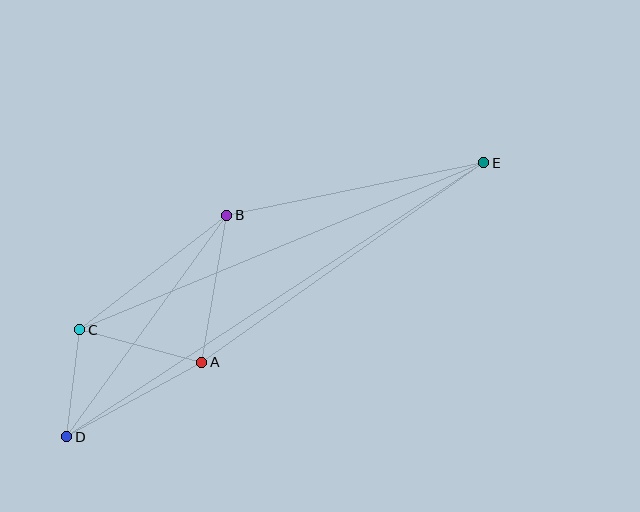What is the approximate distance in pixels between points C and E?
The distance between C and E is approximately 437 pixels.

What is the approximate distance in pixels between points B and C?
The distance between B and C is approximately 187 pixels.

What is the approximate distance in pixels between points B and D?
The distance between B and D is approximately 273 pixels.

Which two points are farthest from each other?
Points D and E are farthest from each other.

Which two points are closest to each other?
Points C and D are closest to each other.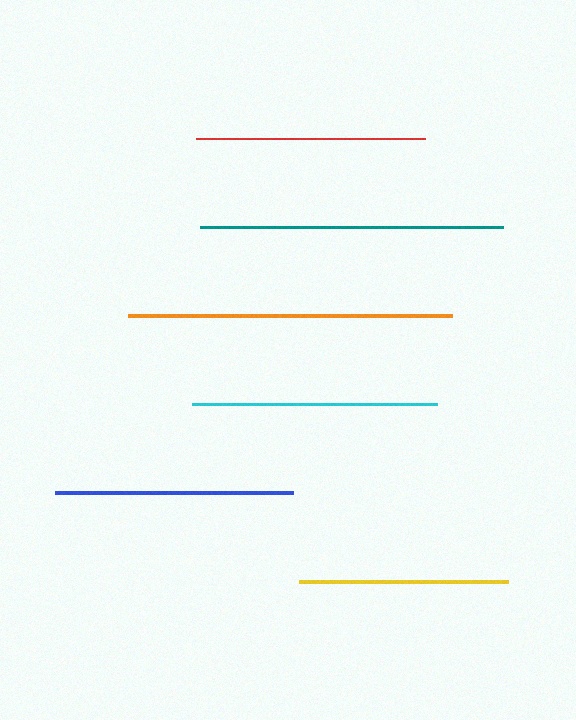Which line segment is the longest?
The orange line is the longest at approximately 325 pixels.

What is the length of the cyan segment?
The cyan segment is approximately 245 pixels long.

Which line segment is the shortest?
The yellow line is the shortest at approximately 210 pixels.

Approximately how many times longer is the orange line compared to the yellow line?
The orange line is approximately 1.5 times the length of the yellow line.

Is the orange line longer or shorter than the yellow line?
The orange line is longer than the yellow line.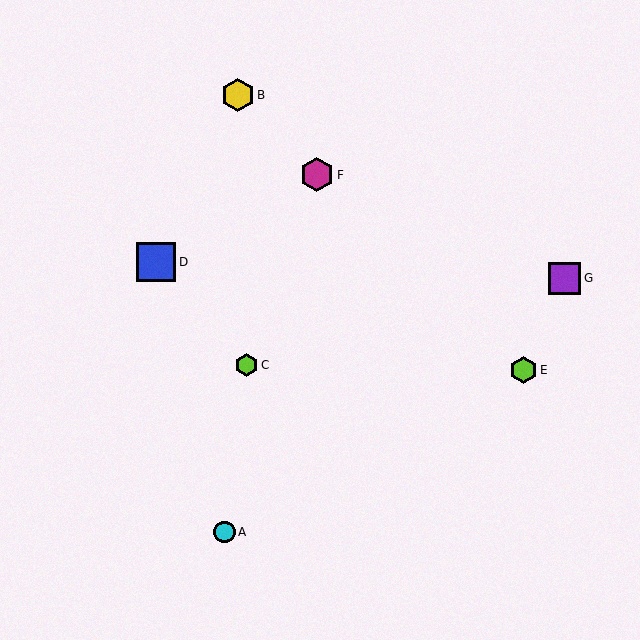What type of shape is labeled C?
Shape C is a lime hexagon.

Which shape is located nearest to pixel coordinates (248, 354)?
The lime hexagon (labeled C) at (247, 365) is nearest to that location.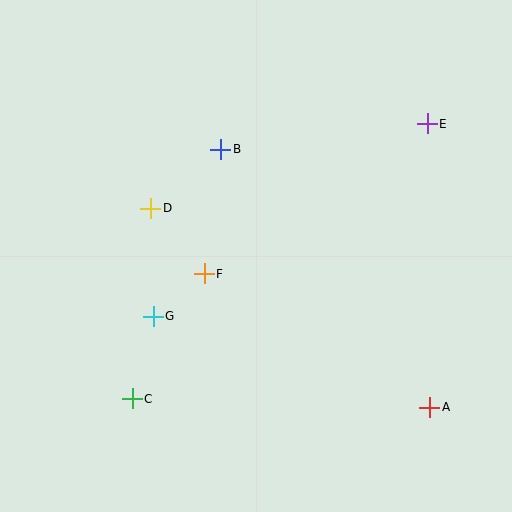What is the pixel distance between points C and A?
The distance between C and A is 297 pixels.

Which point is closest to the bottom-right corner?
Point A is closest to the bottom-right corner.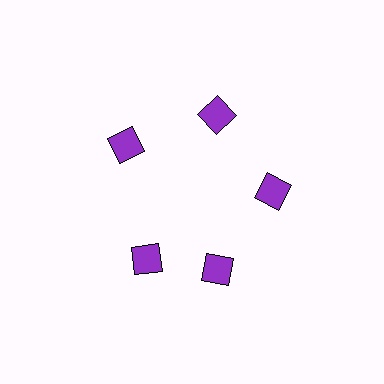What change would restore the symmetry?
The symmetry would be restored by rotating it back into even spacing with its neighbors so that all 5 squares sit at equal angles and equal distance from the center.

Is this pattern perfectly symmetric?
No. The 5 purple squares are arranged in a ring, but one element near the 8 o'clock position is rotated out of alignment along the ring, breaking the 5-fold rotational symmetry.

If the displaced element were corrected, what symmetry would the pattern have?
It would have 5-fold rotational symmetry — the pattern would map onto itself every 72 degrees.